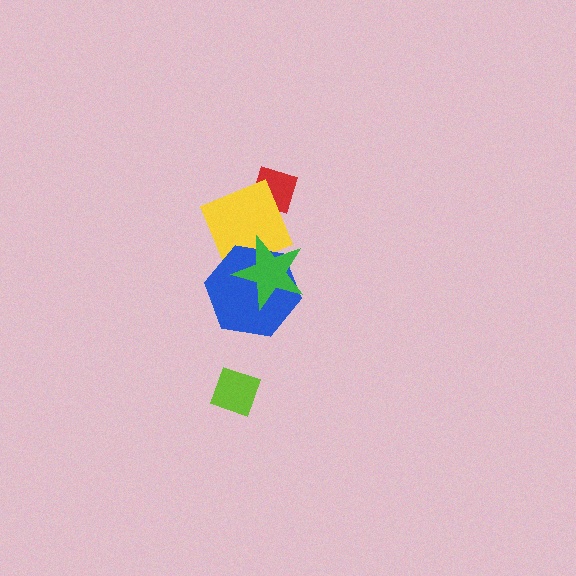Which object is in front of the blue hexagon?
The green star is in front of the blue hexagon.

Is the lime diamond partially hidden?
No, no other shape covers it.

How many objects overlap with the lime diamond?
0 objects overlap with the lime diamond.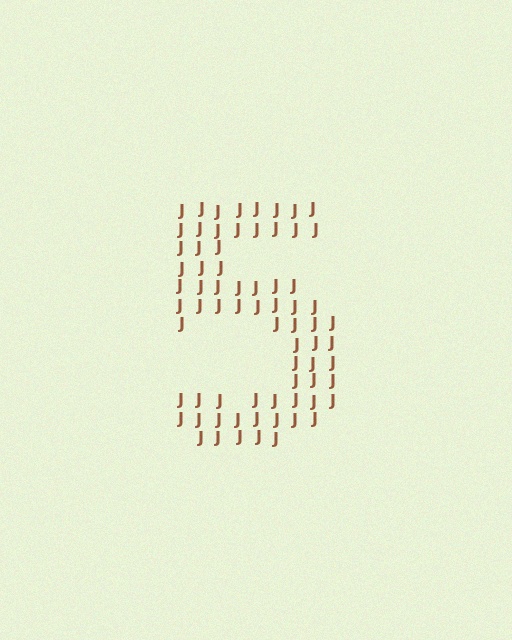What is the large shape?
The large shape is the digit 5.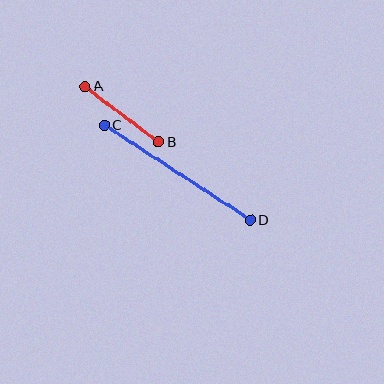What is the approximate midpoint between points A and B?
The midpoint is at approximately (122, 114) pixels.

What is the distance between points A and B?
The distance is approximately 92 pixels.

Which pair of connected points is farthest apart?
Points C and D are farthest apart.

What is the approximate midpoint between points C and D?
The midpoint is at approximately (178, 173) pixels.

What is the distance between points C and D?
The distance is approximately 174 pixels.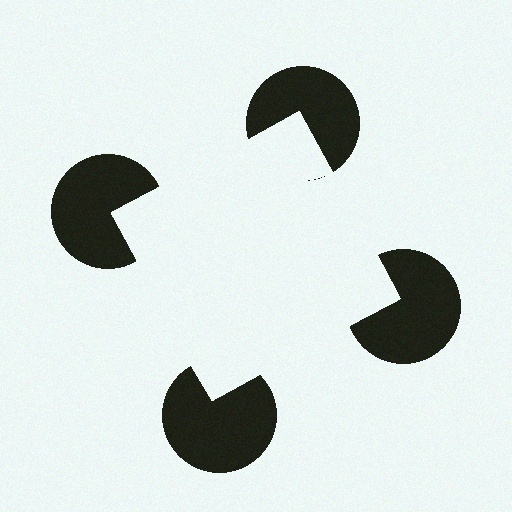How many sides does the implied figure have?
4 sides.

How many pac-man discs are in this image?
There are 4 — one at each vertex of the illusory square.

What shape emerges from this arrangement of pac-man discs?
An illusory square — its edges are inferred from the aligned wedge cuts in the pac-man discs, not physically drawn.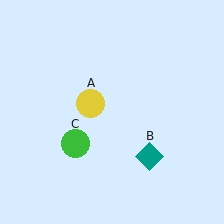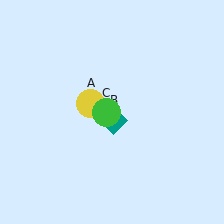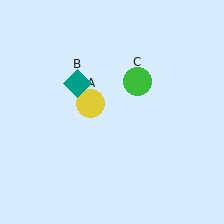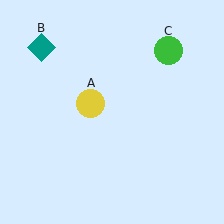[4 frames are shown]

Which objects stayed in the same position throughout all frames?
Yellow circle (object A) remained stationary.